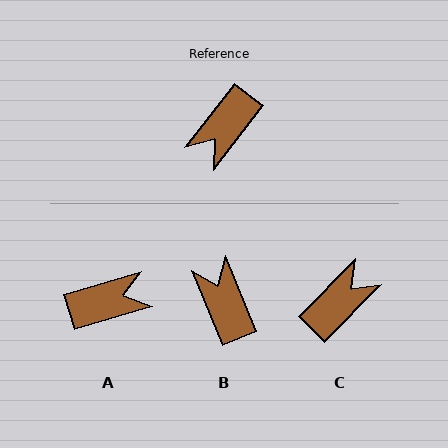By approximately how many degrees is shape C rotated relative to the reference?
Approximately 173 degrees counter-clockwise.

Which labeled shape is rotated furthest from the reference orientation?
C, about 173 degrees away.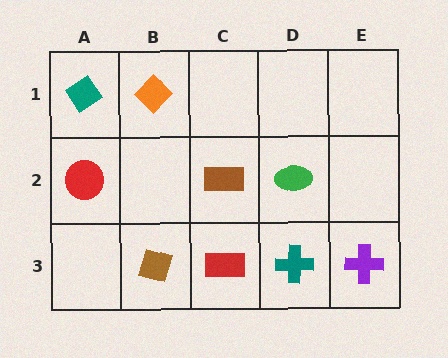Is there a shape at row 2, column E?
No, that cell is empty.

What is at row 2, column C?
A brown rectangle.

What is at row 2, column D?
A green ellipse.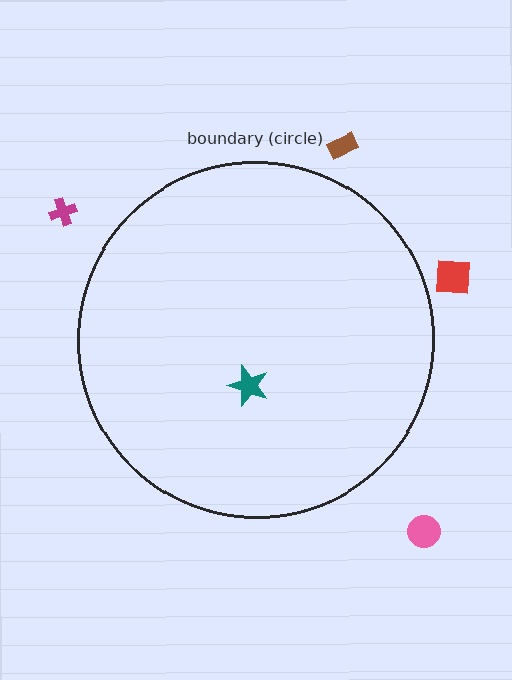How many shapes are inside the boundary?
1 inside, 4 outside.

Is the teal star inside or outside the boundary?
Inside.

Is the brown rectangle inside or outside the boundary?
Outside.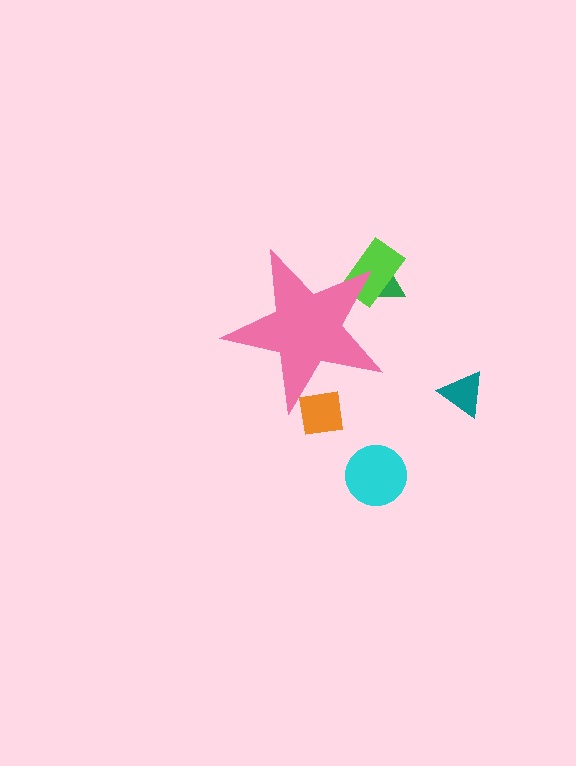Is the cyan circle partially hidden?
No, the cyan circle is fully visible.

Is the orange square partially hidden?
Yes, the orange square is partially hidden behind the pink star.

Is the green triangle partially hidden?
Yes, the green triangle is partially hidden behind the pink star.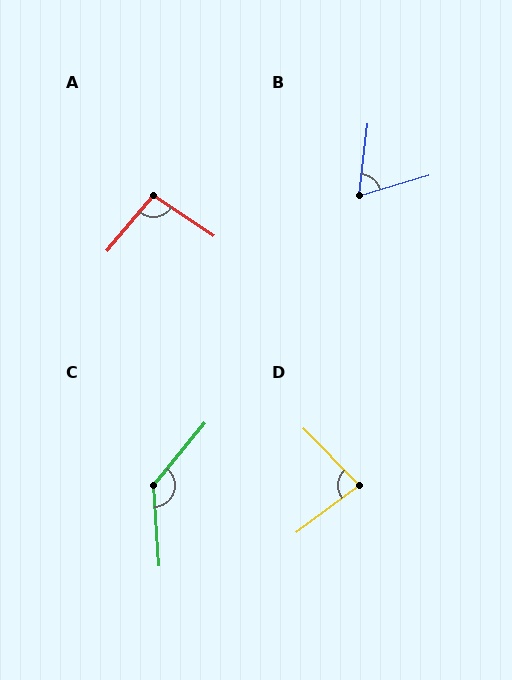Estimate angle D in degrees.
Approximately 82 degrees.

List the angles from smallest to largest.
B (67°), D (82°), A (96°), C (137°).